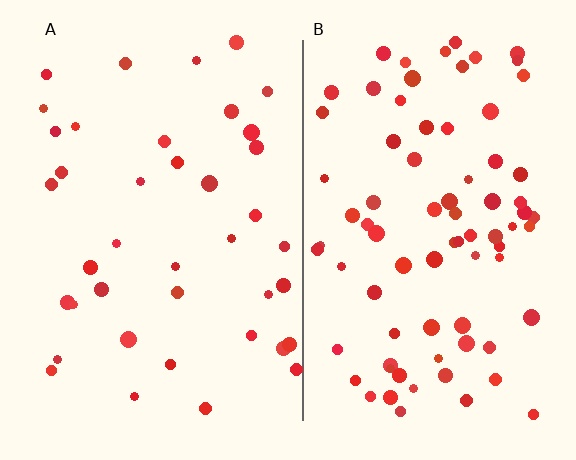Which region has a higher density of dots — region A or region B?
B (the right).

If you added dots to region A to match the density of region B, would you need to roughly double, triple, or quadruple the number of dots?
Approximately double.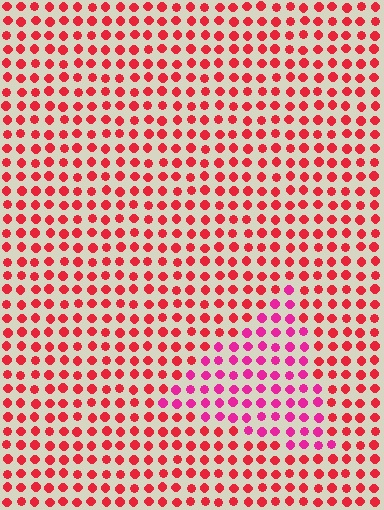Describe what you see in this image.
The image is filled with small red elements in a uniform arrangement. A triangle-shaped region is visible where the elements are tinted to a slightly different hue, forming a subtle color boundary.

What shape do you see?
I see a triangle.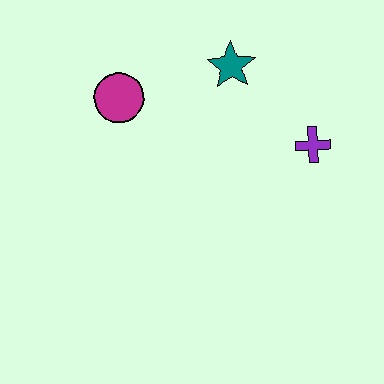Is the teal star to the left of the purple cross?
Yes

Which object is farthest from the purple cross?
The magenta circle is farthest from the purple cross.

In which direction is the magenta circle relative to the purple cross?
The magenta circle is to the left of the purple cross.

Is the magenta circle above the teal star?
No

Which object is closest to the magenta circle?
The teal star is closest to the magenta circle.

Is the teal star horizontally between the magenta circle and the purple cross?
Yes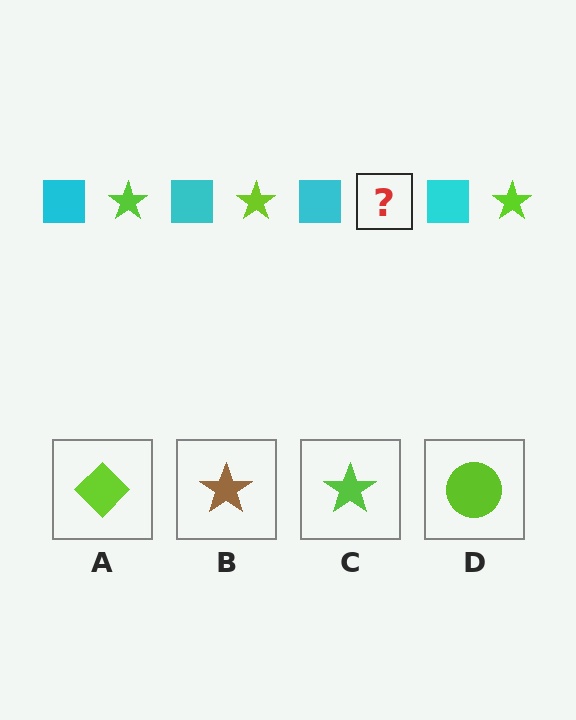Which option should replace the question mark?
Option C.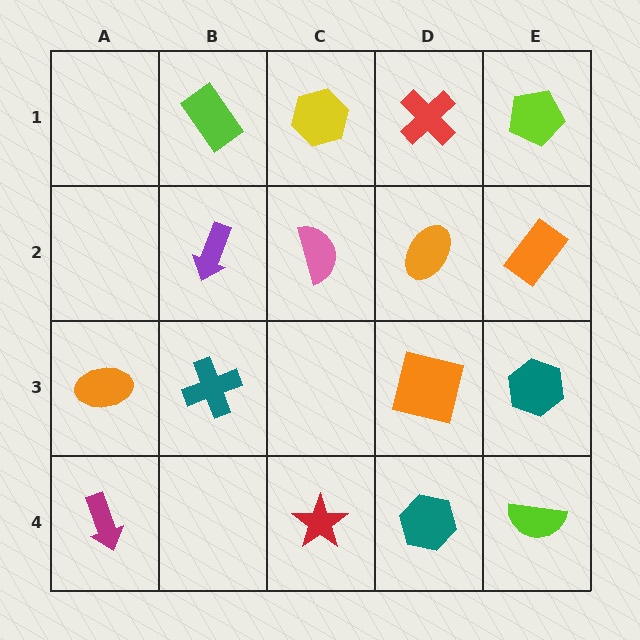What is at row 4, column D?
A teal hexagon.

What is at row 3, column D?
An orange square.